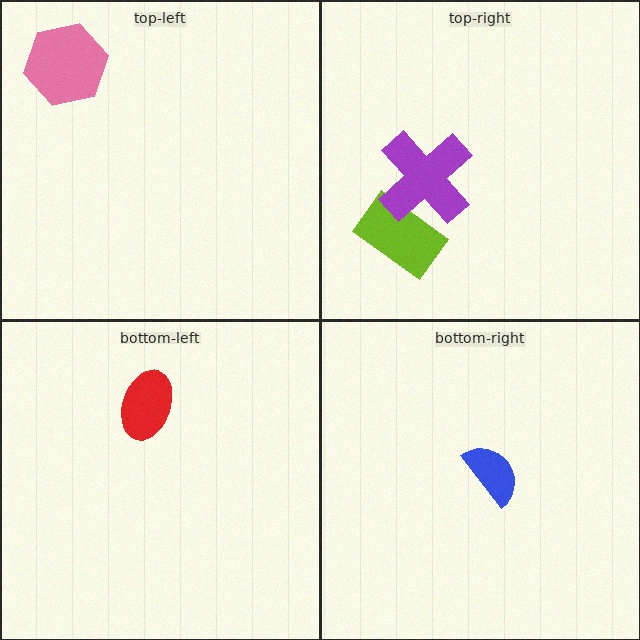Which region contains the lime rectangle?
The top-right region.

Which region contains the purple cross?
The top-right region.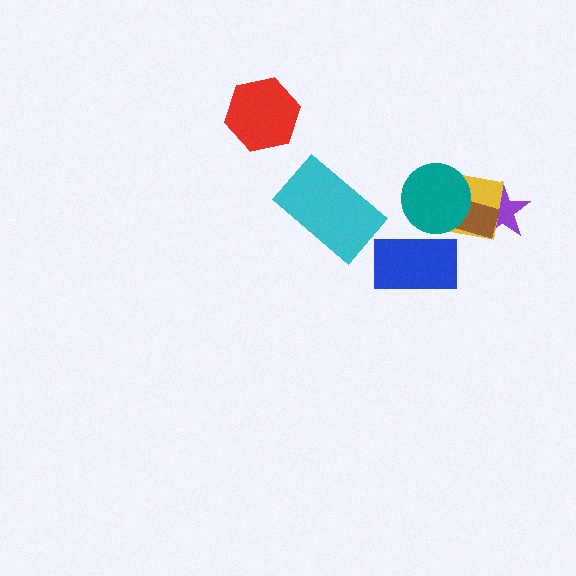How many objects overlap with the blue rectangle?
0 objects overlap with the blue rectangle.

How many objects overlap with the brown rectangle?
3 objects overlap with the brown rectangle.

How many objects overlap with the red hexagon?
0 objects overlap with the red hexagon.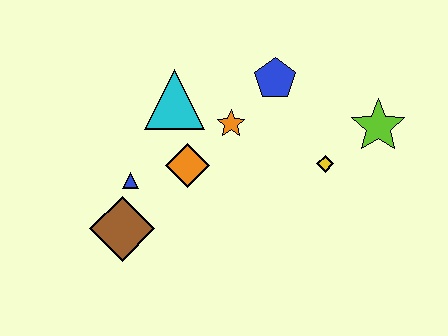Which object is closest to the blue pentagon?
The orange star is closest to the blue pentagon.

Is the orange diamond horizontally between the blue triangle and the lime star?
Yes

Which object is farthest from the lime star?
The brown diamond is farthest from the lime star.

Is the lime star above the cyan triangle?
No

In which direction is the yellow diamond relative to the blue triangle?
The yellow diamond is to the right of the blue triangle.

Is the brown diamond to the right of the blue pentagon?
No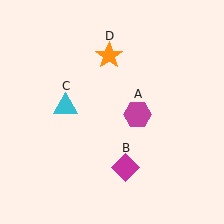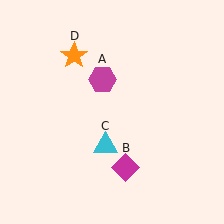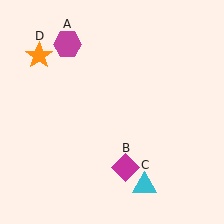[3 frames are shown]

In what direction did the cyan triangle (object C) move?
The cyan triangle (object C) moved down and to the right.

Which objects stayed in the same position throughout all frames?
Magenta diamond (object B) remained stationary.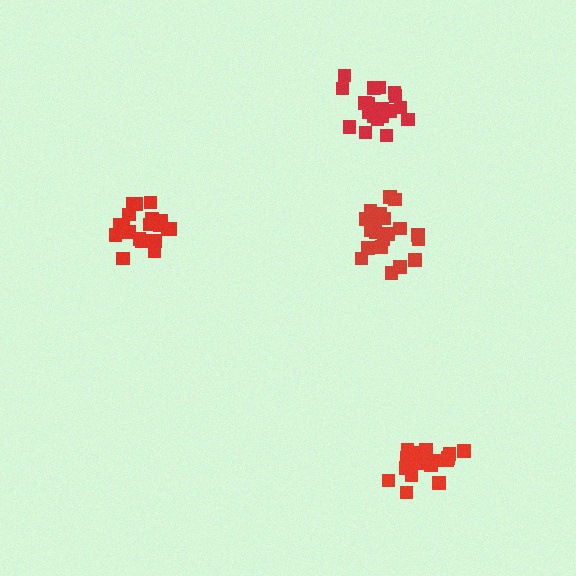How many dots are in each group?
Group 1: 21 dots, Group 2: 20 dots, Group 3: 20 dots, Group 4: 21 dots (82 total).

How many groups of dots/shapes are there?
There are 4 groups.